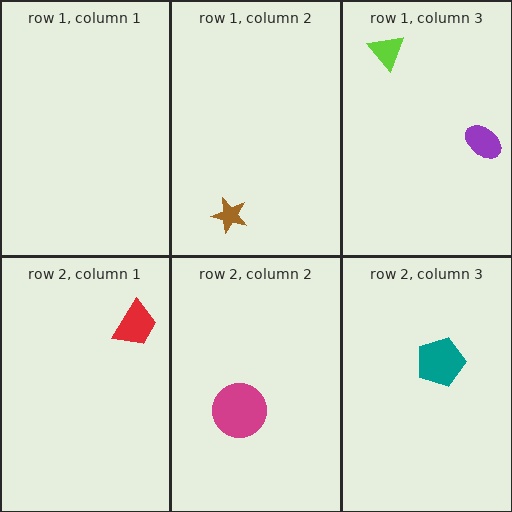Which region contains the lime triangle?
The row 1, column 3 region.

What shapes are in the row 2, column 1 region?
The red trapezoid.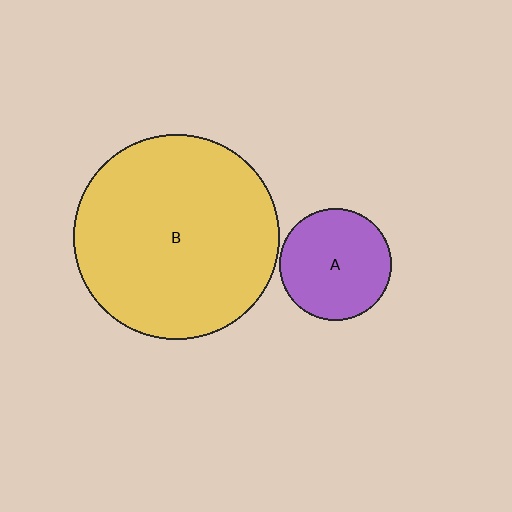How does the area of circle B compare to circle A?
Approximately 3.4 times.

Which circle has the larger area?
Circle B (yellow).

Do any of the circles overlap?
No, none of the circles overlap.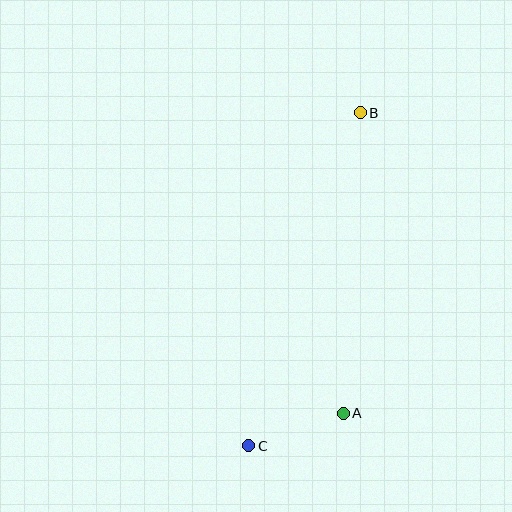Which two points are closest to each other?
Points A and C are closest to each other.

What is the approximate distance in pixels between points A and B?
The distance between A and B is approximately 301 pixels.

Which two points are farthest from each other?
Points B and C are farthest from each other.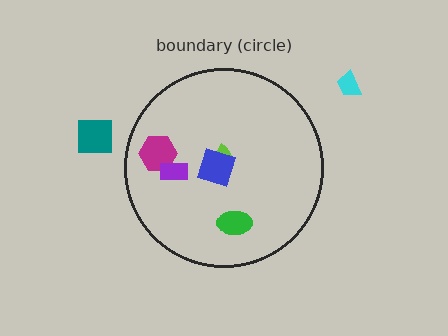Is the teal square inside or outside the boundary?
Outside.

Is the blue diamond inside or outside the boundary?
Inside.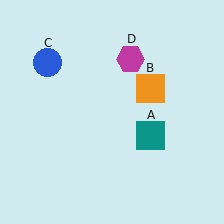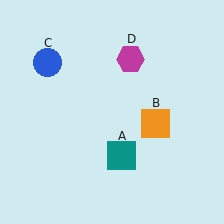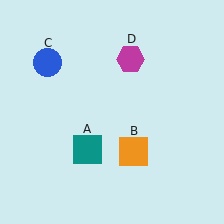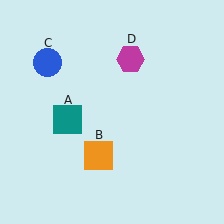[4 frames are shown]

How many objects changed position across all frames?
2 objects changed position: teal square (object A), orange square (object B).